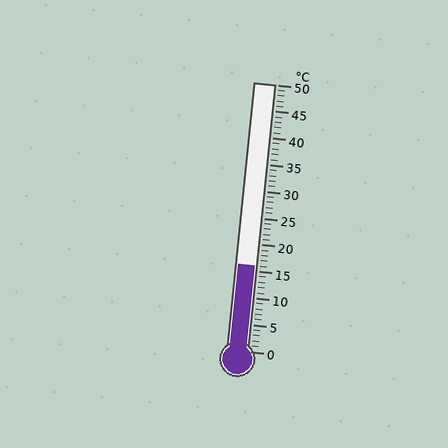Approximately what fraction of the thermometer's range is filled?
The thermometer is filled to approximately 30% of its range.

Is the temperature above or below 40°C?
The temperature is below 40°C.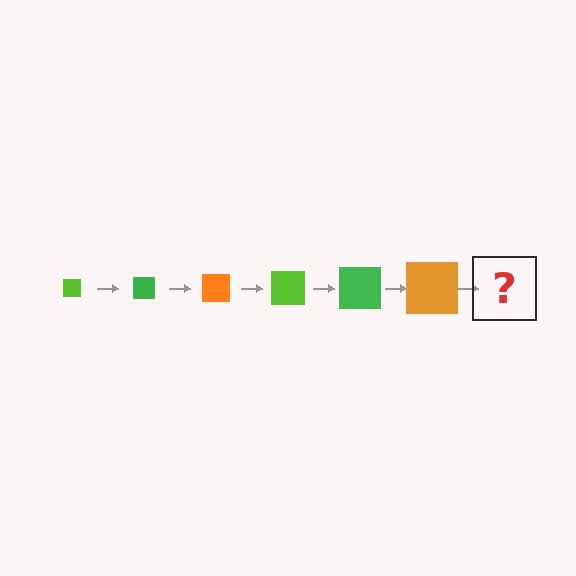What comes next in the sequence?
The next element should be a lime square, larger than the previous one.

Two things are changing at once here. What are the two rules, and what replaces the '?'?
The two rules are that the square grows larger each step and the color cycles through lime, green, and orange. The '?' should be a lime square, larger than the previous one.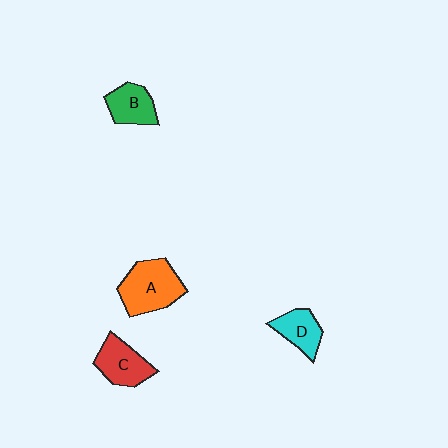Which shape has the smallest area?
Shape D (cyan).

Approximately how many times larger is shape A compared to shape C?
Approximately 1.4 times.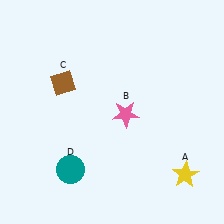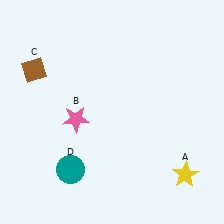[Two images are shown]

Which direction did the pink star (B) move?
The pink star (B) moved left.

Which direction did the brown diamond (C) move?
The brown diamond (C) moved left.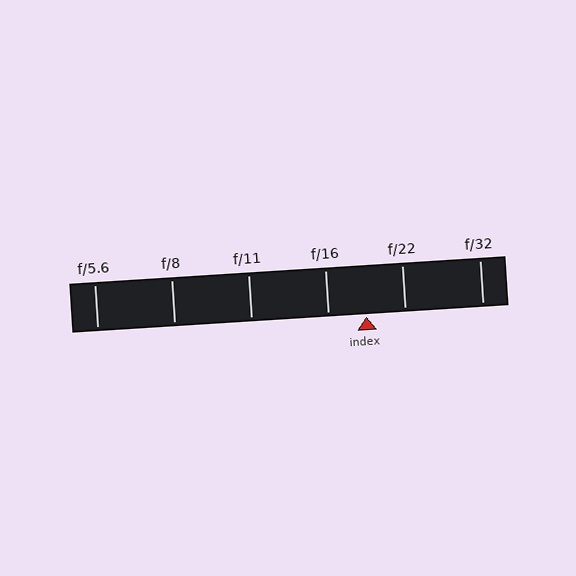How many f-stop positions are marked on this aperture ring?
There are 6 f-stop positions marked.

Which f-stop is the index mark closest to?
The index mark is closest to f/16.